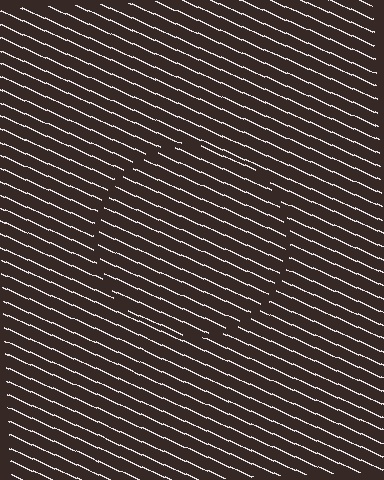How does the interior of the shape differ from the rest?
The interior of the shape contains the same grating, shifted by half a period — the contour is defined by the phase discontinuity where line-ends from the inner and outer gratings abut.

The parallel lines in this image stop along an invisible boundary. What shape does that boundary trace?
An illusory circle. The interior of the shape contains the same grating, shifted by half a period — the contour is defined by the phase discontinuity where line-ends from the inner and outer gratings abut.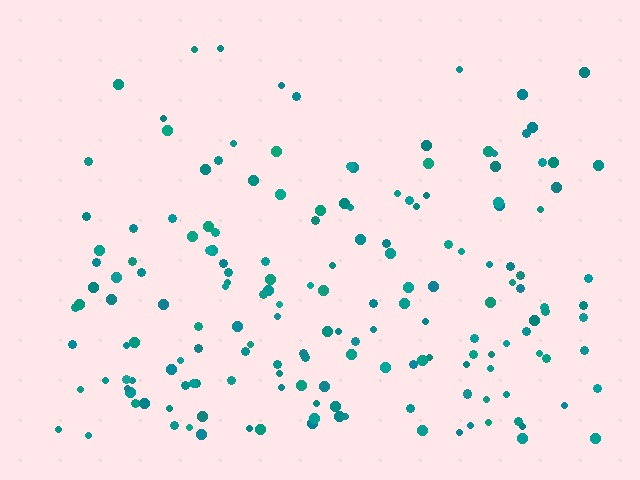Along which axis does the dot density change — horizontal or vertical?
Vertical.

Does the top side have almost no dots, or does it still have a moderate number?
Still a moderate number, just noticeably fewer than the bottom.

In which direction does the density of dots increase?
From top to bottom, with the bottom side densest.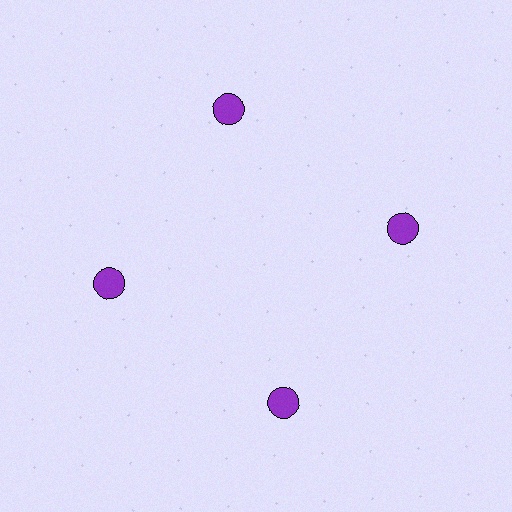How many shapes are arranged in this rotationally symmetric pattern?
There are 4 shapes, arranged in 4 groups of 1.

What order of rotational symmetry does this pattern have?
This pattern has 4-fold rotational symmetry.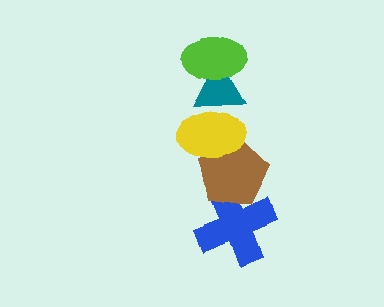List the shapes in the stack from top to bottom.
From top to bottom: the lime ellipse, the teal triangle, the yellow ellipse, the brown pentagon, the blue cross.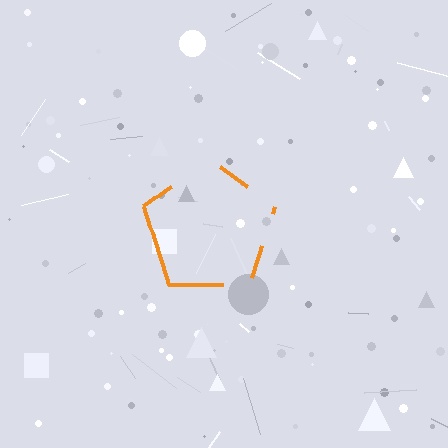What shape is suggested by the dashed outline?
The dashed outline suggests a pentagon.